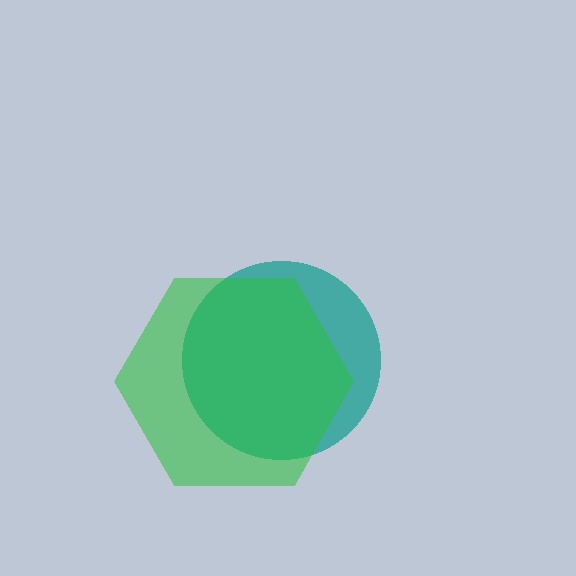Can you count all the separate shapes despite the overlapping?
Yes, there are 2 separate shapes.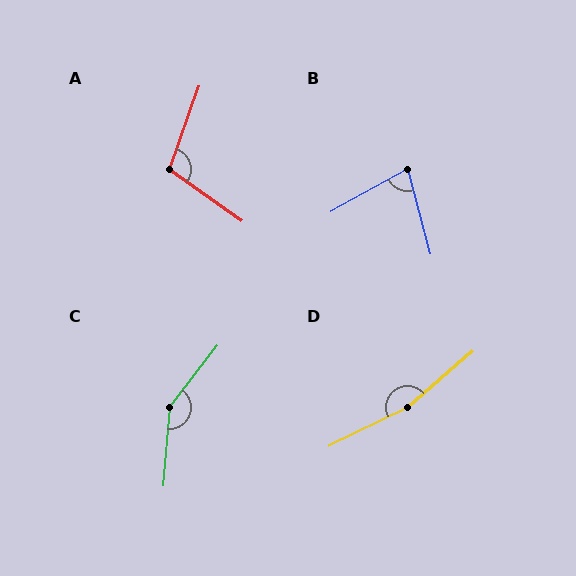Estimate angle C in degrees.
Approximately 147 degrees.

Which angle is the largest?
D, at approximately 165 degrees.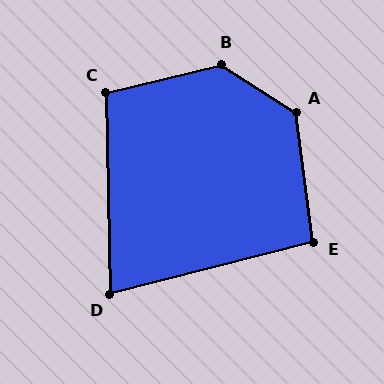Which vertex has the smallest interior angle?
D, at approximately 77 degrees.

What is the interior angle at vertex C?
Approximately 103 degrees (obtuse).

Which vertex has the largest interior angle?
B, at approximately 133 degrees.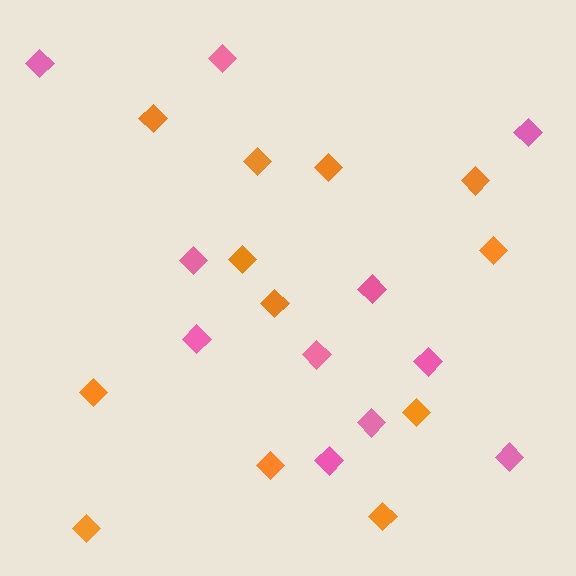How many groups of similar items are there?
There are 2 groups: one group of pink diamonds (11) and one group of orange diamonds (12).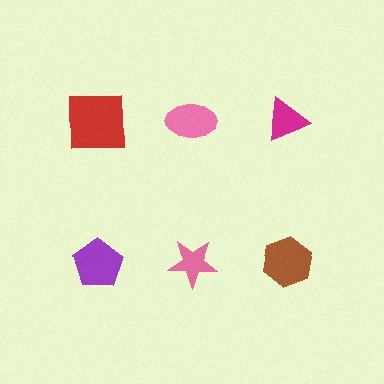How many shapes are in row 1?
3 shapes.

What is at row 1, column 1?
A red square.